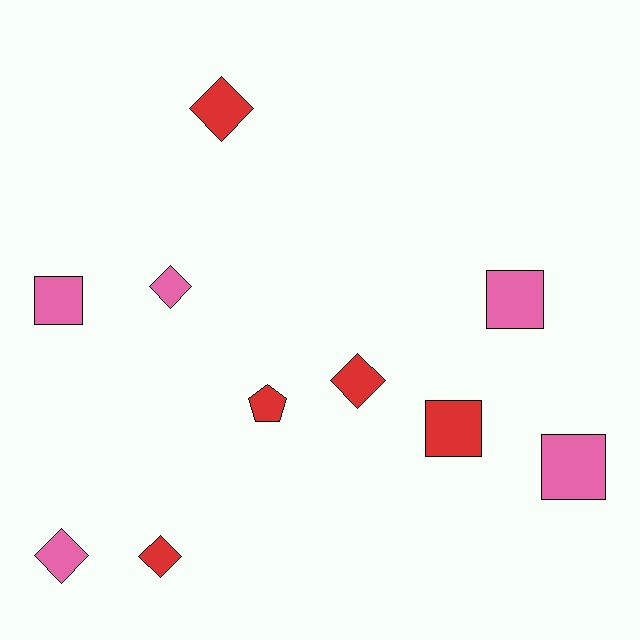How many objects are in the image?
There are 10 objects.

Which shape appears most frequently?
Diamond, with 5 objects.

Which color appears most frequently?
Red, with 5 objects.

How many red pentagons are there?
There is 1 red pentagon.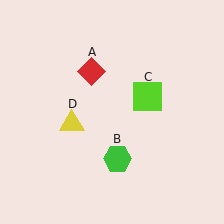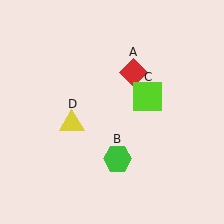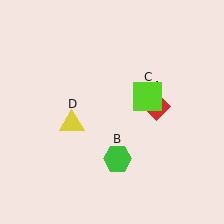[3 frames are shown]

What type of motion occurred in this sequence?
The red diamond (object A) rotated clockwise around the center of the scene.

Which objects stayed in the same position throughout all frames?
Green hexagon (object B) and lime square (object C) and yellow triangle (object D) remained stationary.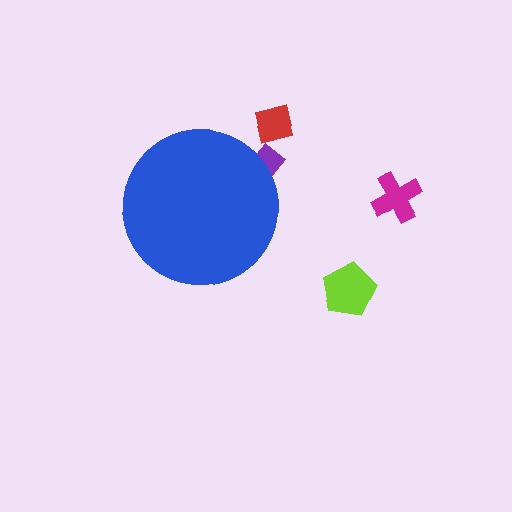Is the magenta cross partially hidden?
No, the magenta cross is fully visible.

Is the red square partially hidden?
No, the red square is fully visible.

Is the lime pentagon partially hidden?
No, the lime pentagon is fully visible.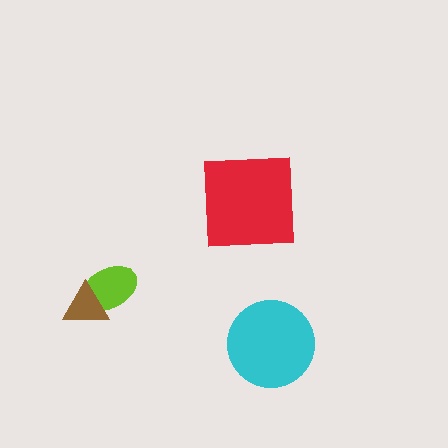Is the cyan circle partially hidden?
No, no other shape covers it.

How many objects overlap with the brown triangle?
1 object overlaps with the brown triangle.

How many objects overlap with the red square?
0 objects overlap with the red square.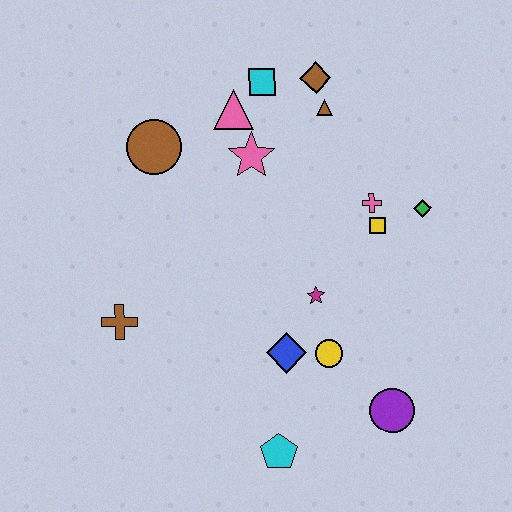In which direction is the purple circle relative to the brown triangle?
The purple circle is below the brown triangle.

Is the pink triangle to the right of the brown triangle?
No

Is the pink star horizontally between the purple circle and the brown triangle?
No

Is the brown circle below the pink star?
No